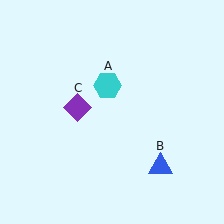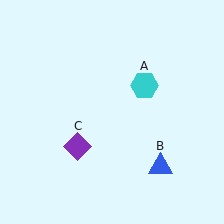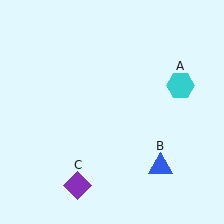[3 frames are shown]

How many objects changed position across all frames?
2 objects changed position: cyan hexagon (object A), purple diamond (object C).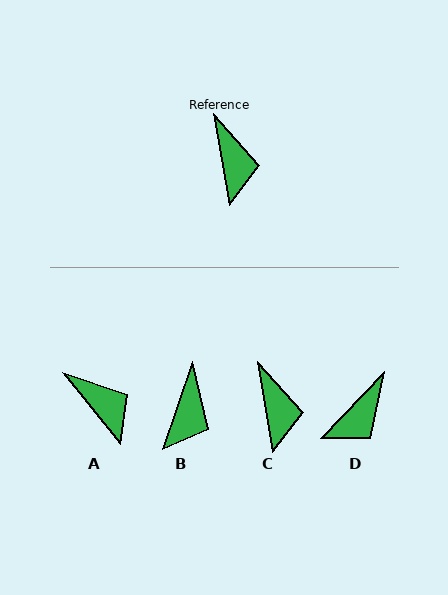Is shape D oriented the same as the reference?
No, it is off by about 53 degrees.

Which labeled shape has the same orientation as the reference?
C.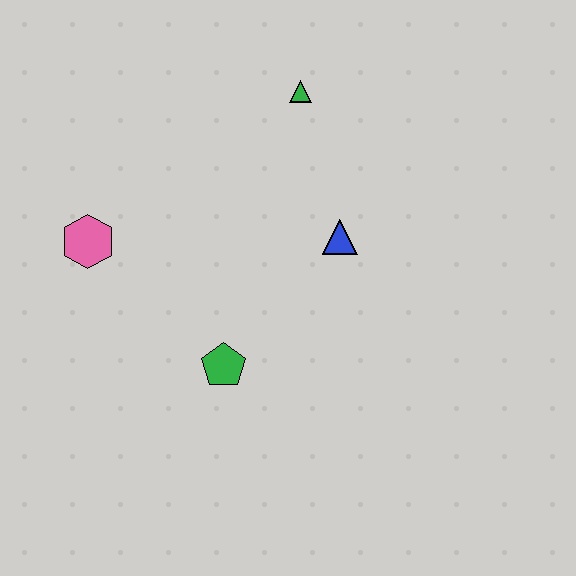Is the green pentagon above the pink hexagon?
No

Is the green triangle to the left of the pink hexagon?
No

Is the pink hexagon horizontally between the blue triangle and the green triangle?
No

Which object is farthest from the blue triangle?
The pink hexagon is farthest from the blue triangle.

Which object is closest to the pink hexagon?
The green pentagon is closest to the pink hexagon.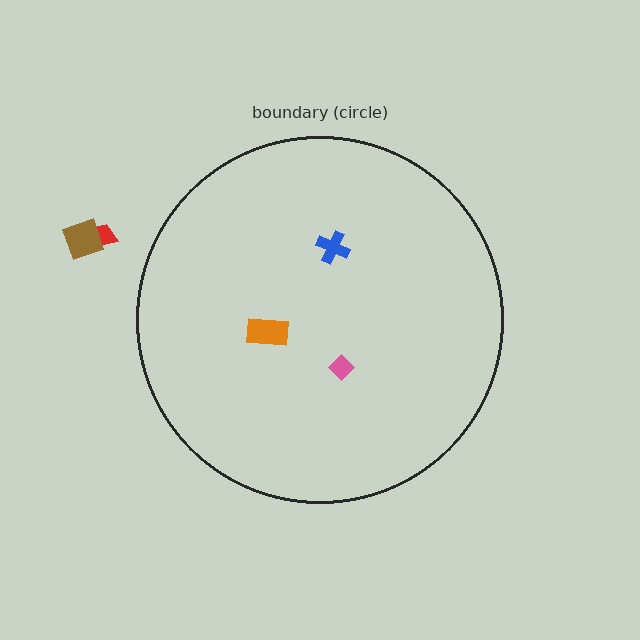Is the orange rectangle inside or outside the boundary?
Inside.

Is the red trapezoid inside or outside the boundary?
Outside.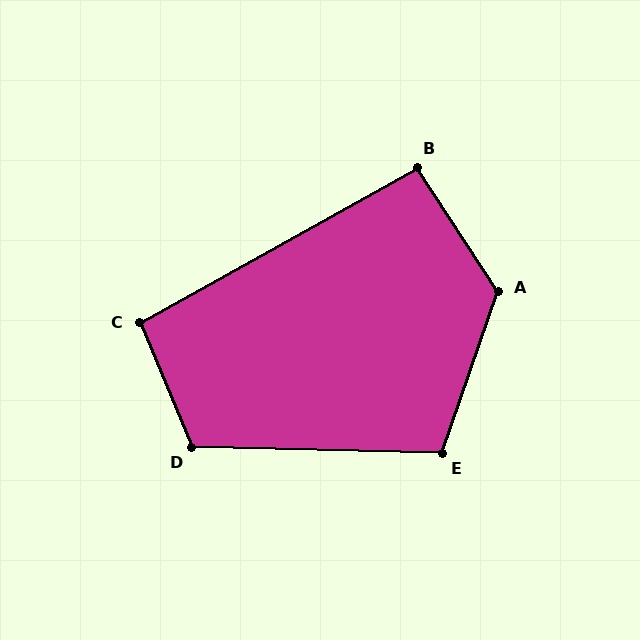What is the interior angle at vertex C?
Approximately 96 degrees (obtuse).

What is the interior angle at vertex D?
Approximately 114 degrees (obtuse).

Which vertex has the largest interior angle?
A, at approximately 128 degrees.